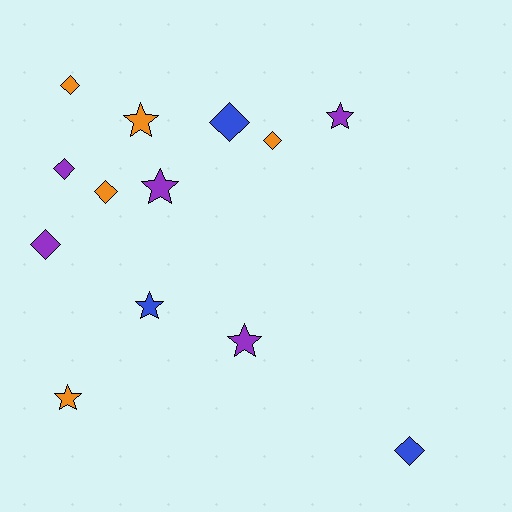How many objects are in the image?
There are 13 objects.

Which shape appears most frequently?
Diamond, with 7 objects.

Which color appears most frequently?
Purple, with 5 objects.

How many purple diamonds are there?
There are 2 purple diamonds.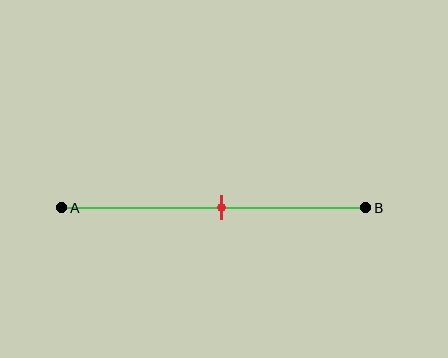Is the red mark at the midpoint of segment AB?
Yes, the mark is approximately at the midpoint.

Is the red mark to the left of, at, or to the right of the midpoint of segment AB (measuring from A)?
The red mark is approximately at the midpoint of segment AB.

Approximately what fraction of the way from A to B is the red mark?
The red mark is approximately 55% of the way from A to B.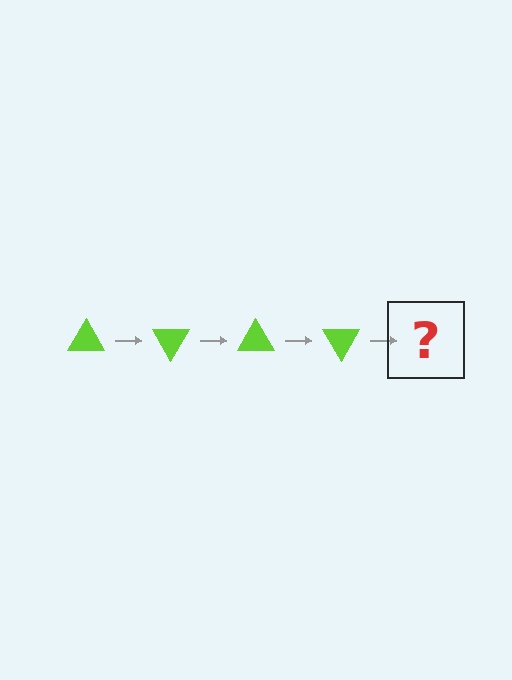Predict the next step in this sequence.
The next step is a lime triangle rotated 240 degrees.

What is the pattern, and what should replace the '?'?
The pattern is that the triangle rotates 60 degrees each step. The '?' should be a lime triangle rotated 240 degrees.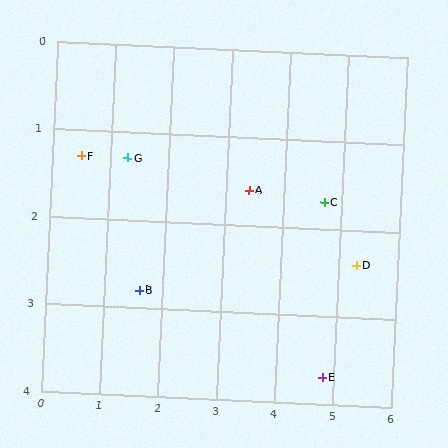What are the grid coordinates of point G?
Point G is at approximately (1.3, 1.3).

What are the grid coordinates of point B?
Point B is at approximately (1.6, 2.8).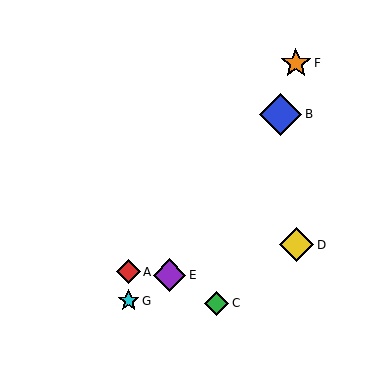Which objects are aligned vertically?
Objects A, G are aligned vertically.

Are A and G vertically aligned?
Yes, both are at x≈129.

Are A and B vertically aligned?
No, A is at x≈129 and B is at x≈281.